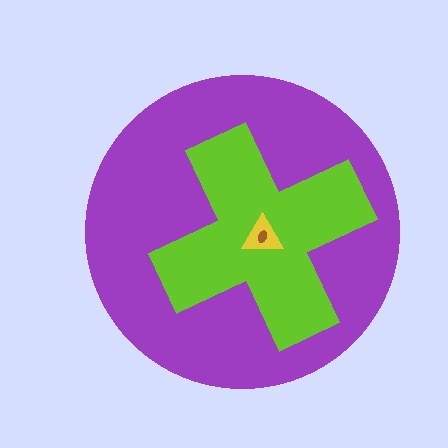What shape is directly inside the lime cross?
The yellow triangle.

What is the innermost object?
The brown ellipse.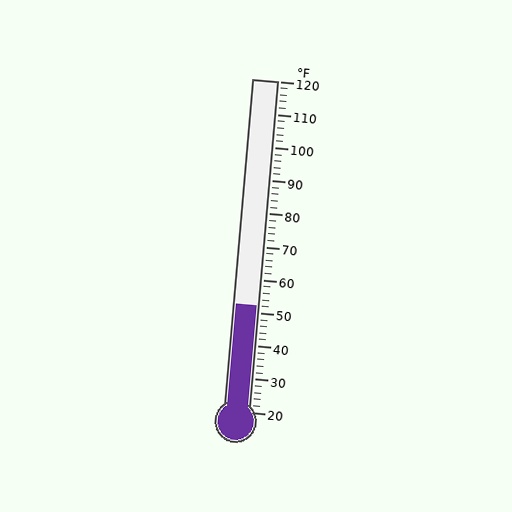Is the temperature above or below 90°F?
The temperature is below 90°F.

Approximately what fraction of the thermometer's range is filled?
The thermometer is filled to approximately 30% of its range.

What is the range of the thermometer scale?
The thermometer scale ranges from 20°F to 120°F.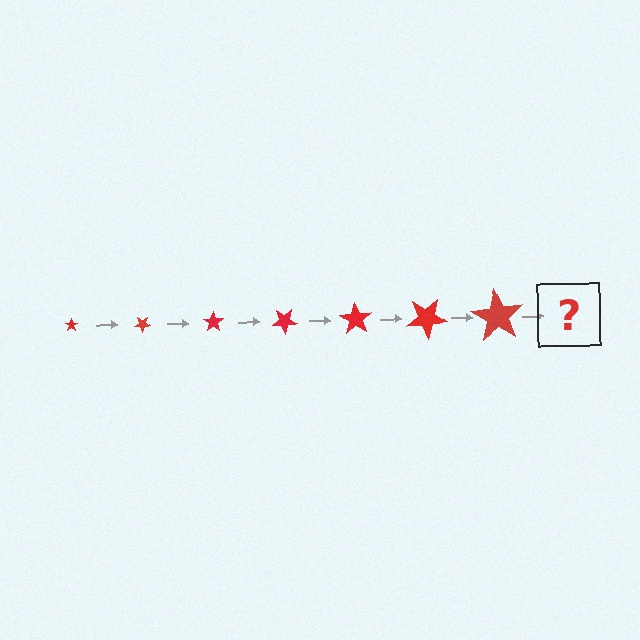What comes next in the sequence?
The next element should be a star, larger than the previous one and rotated 245 degrees from the start.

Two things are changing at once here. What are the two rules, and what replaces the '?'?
The two rules are that the star grows larger each step and it rotates 35 degrees each step. The '?' should be a star, larger than the previous one and rotated 245 degrees from the start.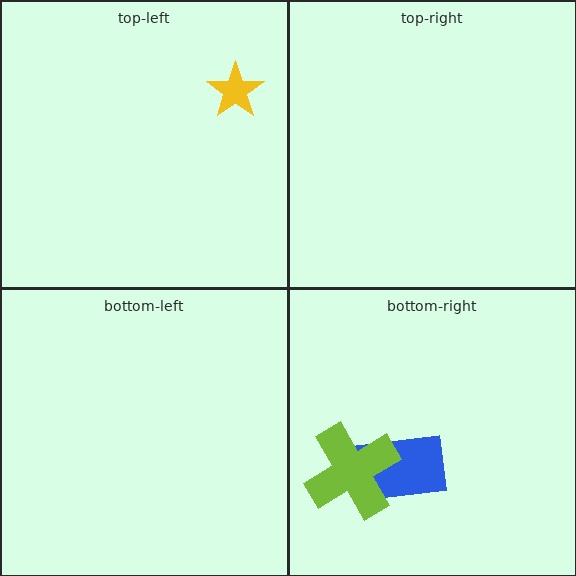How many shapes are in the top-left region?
1.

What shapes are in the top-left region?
The yellow star.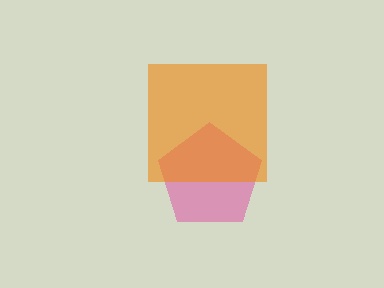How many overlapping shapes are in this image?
There are 2 overlapping shapes in the image.